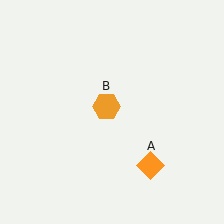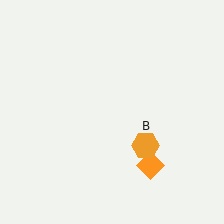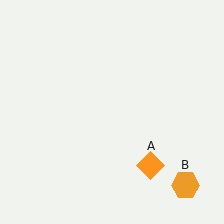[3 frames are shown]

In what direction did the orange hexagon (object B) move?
The orange hexagon (object B) moved down and to the right.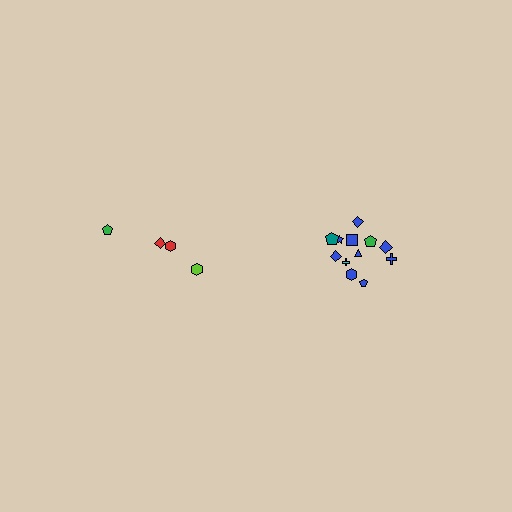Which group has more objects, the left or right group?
The right group.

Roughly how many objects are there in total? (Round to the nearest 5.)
Roughly 15 objects in total.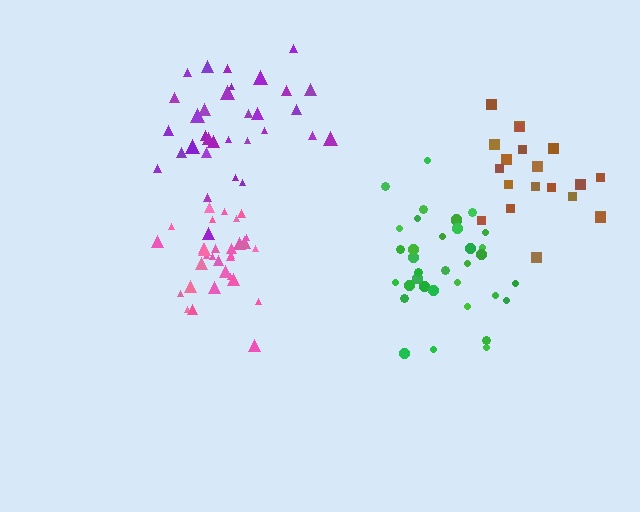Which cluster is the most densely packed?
Pink.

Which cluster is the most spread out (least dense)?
Purple.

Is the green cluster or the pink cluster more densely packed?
Pink.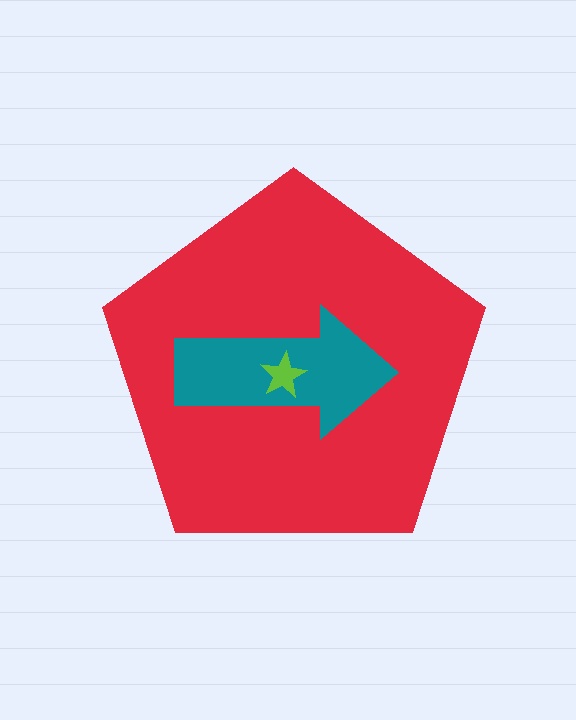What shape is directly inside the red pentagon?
The teal arrow.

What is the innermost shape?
The lime star.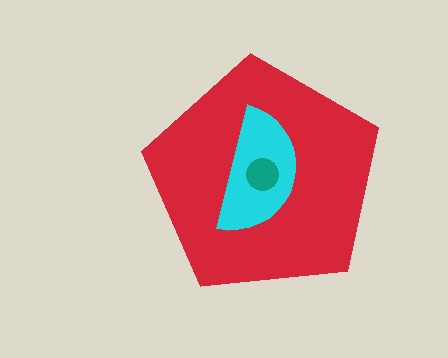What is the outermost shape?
The red pentagon.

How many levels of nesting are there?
3.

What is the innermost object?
The teal circle.